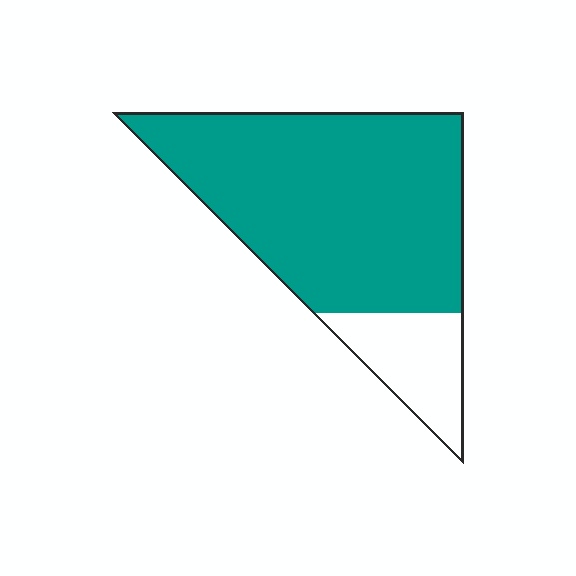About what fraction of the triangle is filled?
About four fifths (4/5).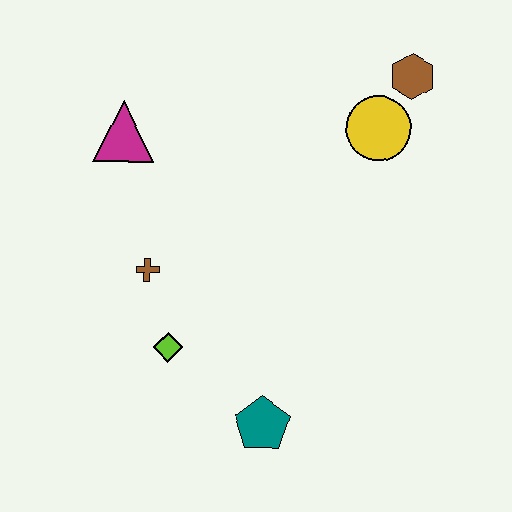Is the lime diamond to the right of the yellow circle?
No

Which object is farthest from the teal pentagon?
The brown hexagon is farthest from the teal pentagon.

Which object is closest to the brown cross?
The lime diamond is closest to the brown cross.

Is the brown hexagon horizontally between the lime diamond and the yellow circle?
No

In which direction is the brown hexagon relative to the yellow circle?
The brown hexagon is above the yellow circle.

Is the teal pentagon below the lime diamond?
Yes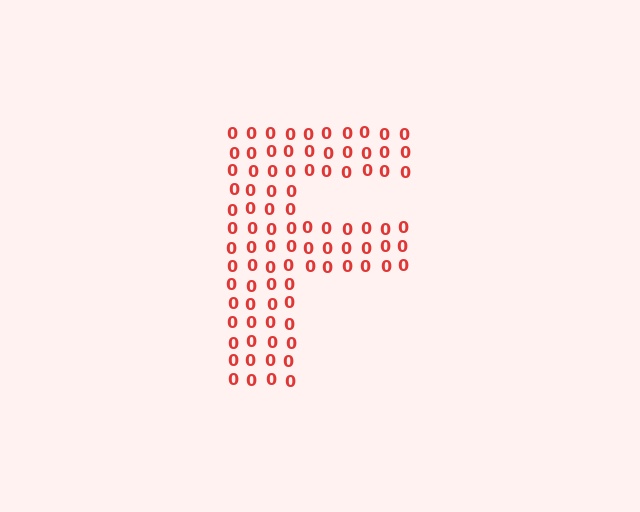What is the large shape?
The large shape is the letter F.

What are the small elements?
The small elements are digit 0's.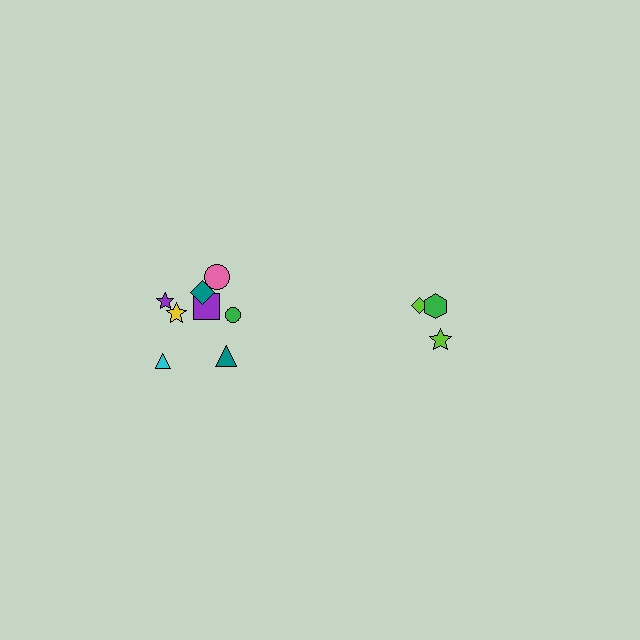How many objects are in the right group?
There are 3 objects.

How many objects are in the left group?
There are 8 objects.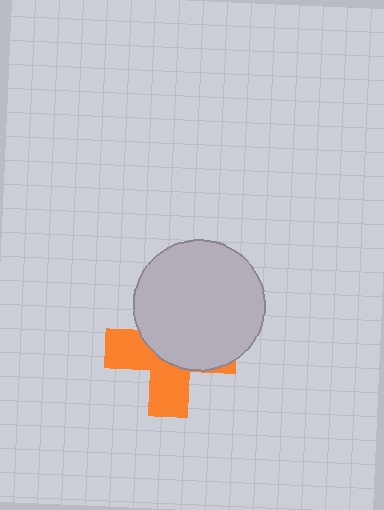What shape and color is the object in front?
The object in front is a light gray circle.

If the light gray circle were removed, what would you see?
You would see the complete orange cross.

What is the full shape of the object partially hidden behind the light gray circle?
The partially hidden object is an orange cross.